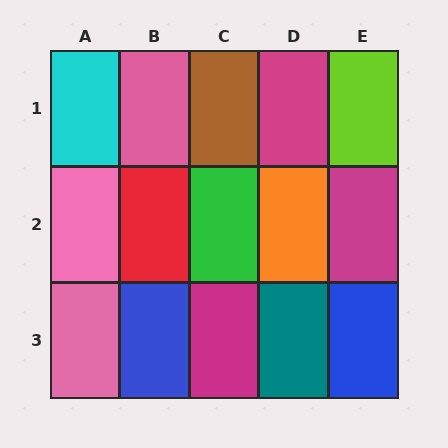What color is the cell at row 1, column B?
Pink.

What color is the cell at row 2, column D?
Orange.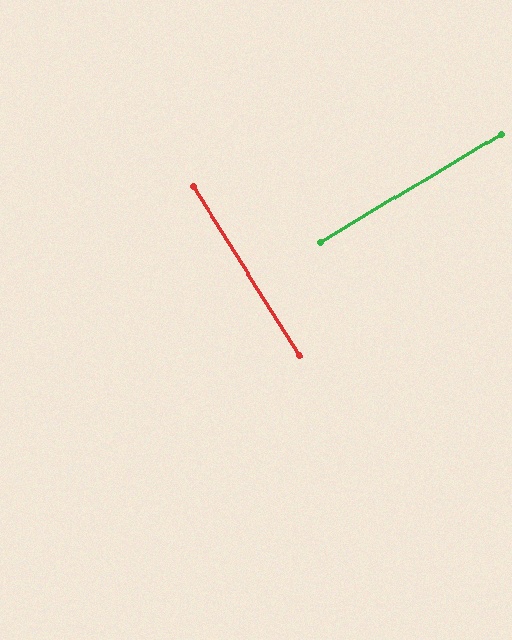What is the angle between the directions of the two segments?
Approximately 89 degrees.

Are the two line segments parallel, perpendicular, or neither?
Perpendicular — they meet at approximately 89°.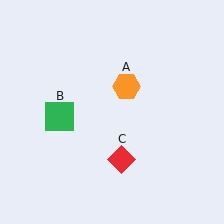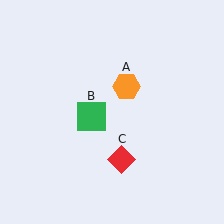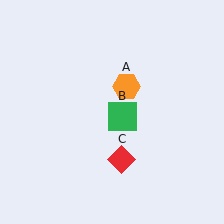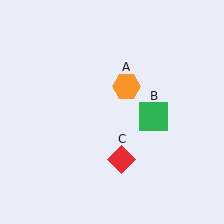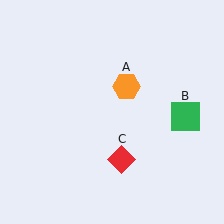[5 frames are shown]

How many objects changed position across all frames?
1 object changed position: green square (object B).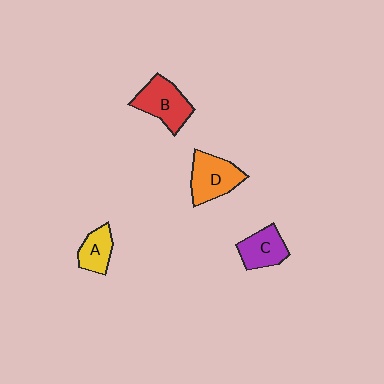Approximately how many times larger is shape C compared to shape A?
Approximately 1.2 times.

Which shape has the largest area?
Shape B (red).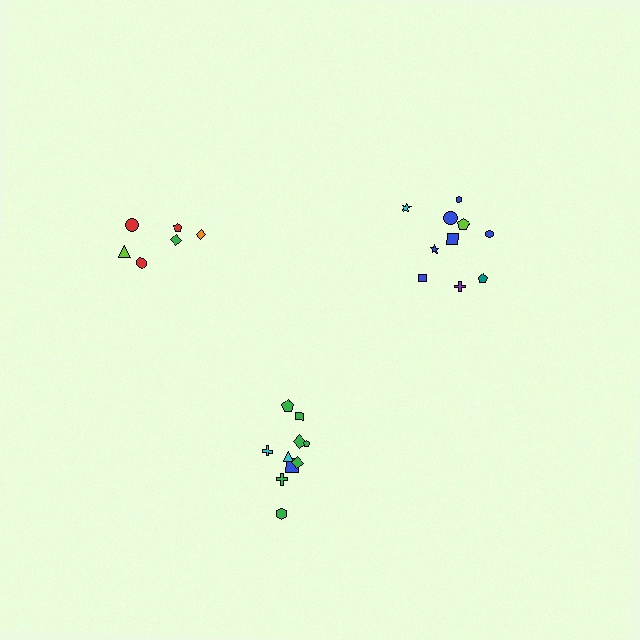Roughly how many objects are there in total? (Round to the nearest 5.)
Roughly 25 objects in total.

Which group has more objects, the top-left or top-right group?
The top-right group.